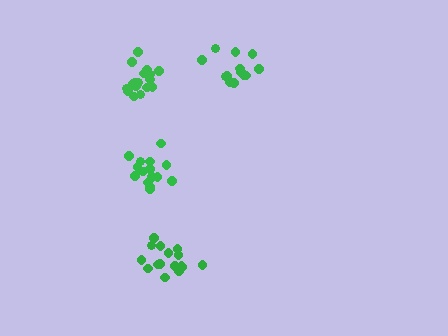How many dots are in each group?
Group 1: 15 dots, Group 2: 17 dots, Group 3: 13 dots, Group 4: 16 dots (61 total).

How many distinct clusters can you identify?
There are 4 distinct clusters.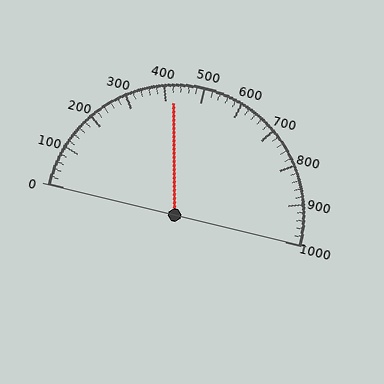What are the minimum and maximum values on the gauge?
The gauge ranges from 0 to 1000.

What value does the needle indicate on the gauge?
The needle indicates approximately 420.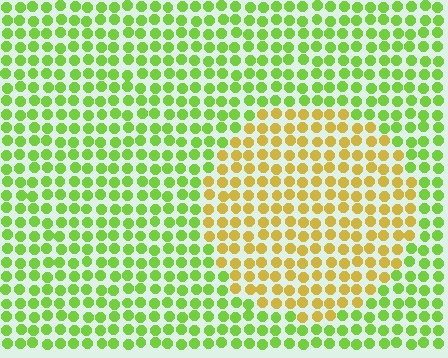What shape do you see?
I see a circle.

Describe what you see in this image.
The image is filled with small lime elements in a uniform arrangement. A circle-shaped region is visible where the elements are tinted to a slightly different hue, forming a subtle color boundary.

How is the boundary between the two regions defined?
The boundary is defined purely by a slight shift in hue (about 49 degrees). Spacing, size, and orientation are identical on both sides.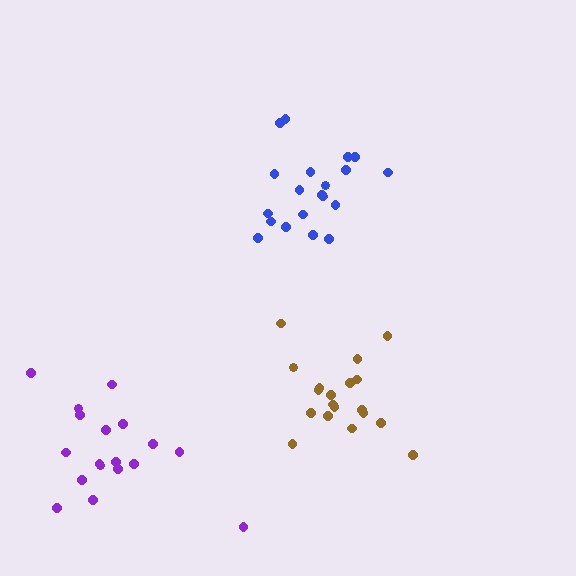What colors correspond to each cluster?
The clusters are colored: brown, blue, purple.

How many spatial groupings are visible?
There are 3 spatial groupings.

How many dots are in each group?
Group 1: 19 dots, Group 2: 20 dots, Group 3: 18 dots (57 total).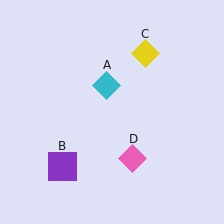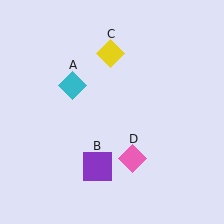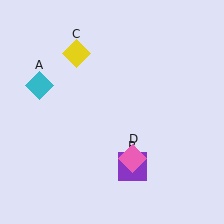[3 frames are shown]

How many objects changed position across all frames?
3 objects changed position: cyan diamond (object A), purple square (object B), yellow diamond (object C).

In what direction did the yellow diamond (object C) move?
The yellow diamond (object C) moved left.